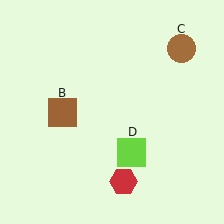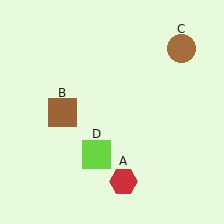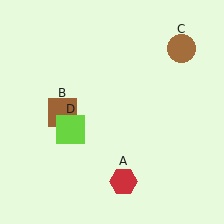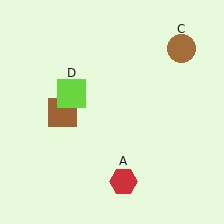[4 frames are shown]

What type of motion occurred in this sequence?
The lime square (object D) rotated clockwise around the center of the scene.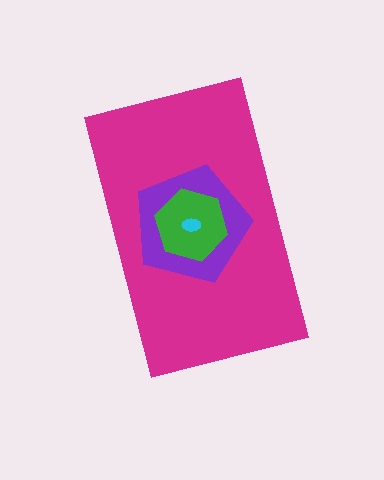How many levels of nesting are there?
4.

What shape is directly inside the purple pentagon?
The green hexagon.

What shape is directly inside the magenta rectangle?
The purple pentagon.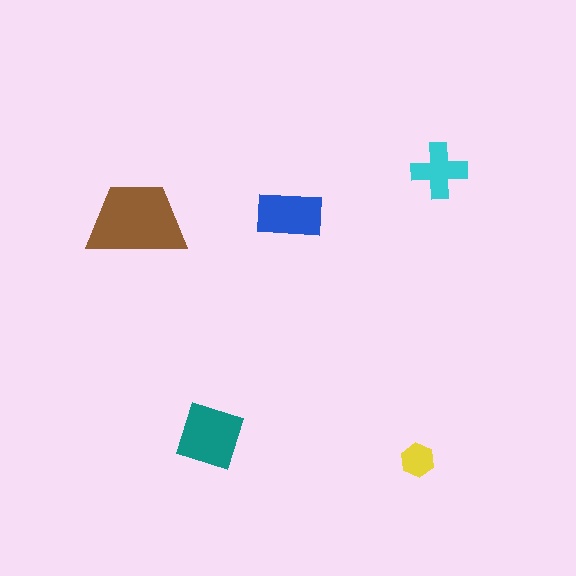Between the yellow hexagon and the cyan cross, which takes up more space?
The cyan cross.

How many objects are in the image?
There are 5 objects in the image.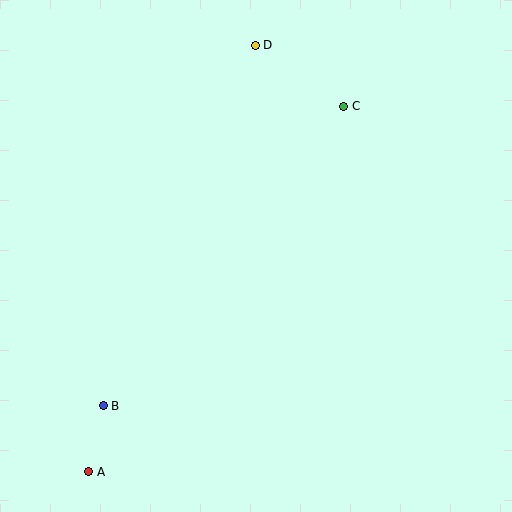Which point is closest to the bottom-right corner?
Point B is closest to the bottom-right corner.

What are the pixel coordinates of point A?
Point A is at (89, 472).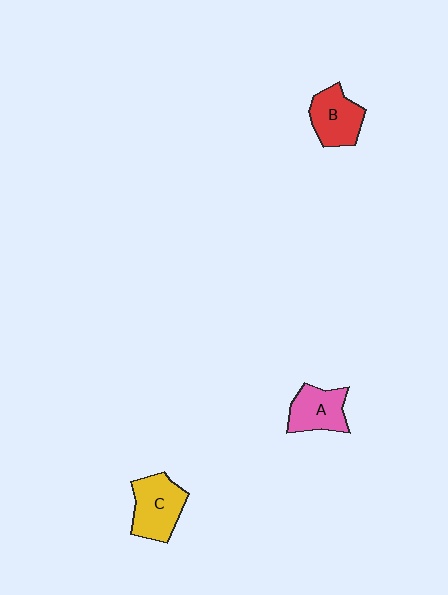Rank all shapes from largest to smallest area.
From largest to smallest: C (yellow), B (red), A (pink).